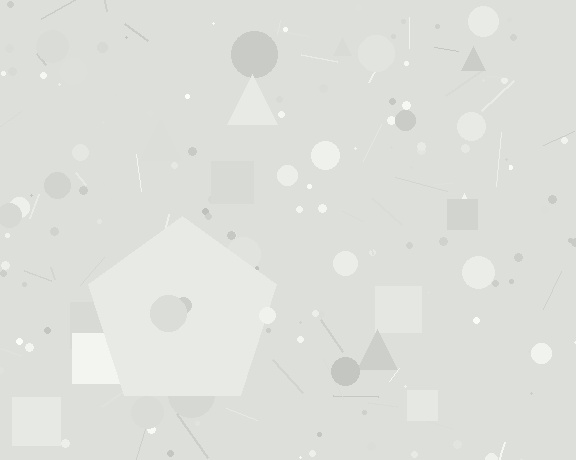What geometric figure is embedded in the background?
A pentagon is embedded in the background.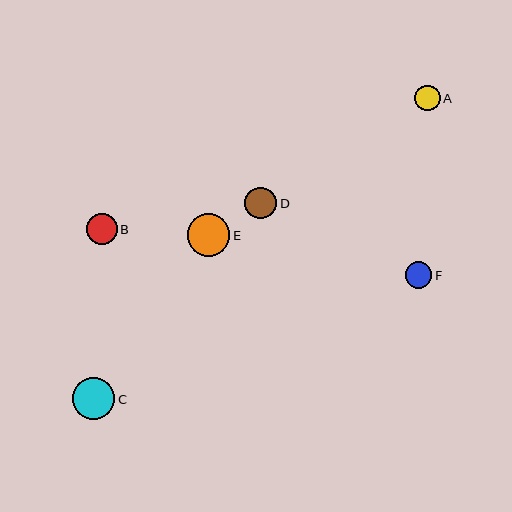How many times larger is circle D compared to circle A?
Circle D is approximately 1.3 times the size of circle A.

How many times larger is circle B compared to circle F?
Circle B is approximately 1.2 times the size of circle F.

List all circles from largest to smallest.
From largest to smallest: E, C, D, B, F, A.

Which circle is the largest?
Circle E is the largest with a size of approximately 42 pixels.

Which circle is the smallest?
Circle A is the smallest with a size of approximately 25 pixels.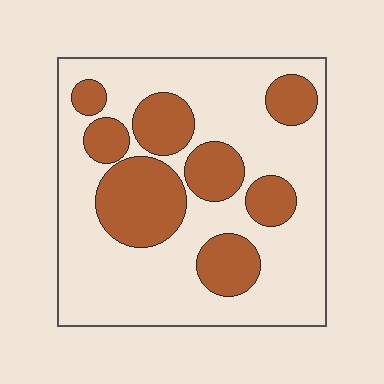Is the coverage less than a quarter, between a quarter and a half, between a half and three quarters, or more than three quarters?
Between a quarter and a half.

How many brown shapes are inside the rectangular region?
8.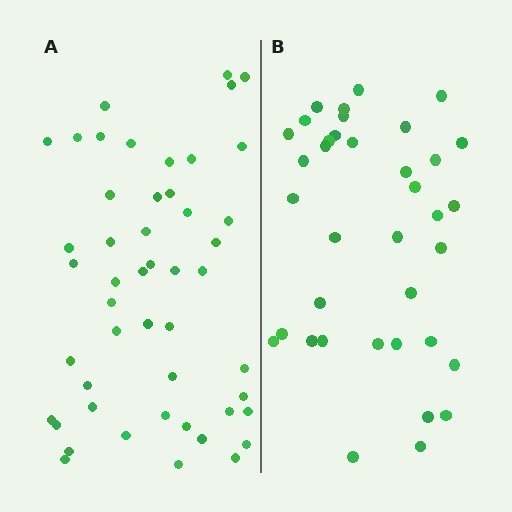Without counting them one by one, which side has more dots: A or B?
Region A (the left region) has more dots.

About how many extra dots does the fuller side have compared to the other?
Region A has roughly 12 or so more dots than region B.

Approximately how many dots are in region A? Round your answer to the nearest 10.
About 50 dots. (The exact count is 49, which rounds to 50.)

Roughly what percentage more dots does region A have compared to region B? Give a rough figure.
About 30% more.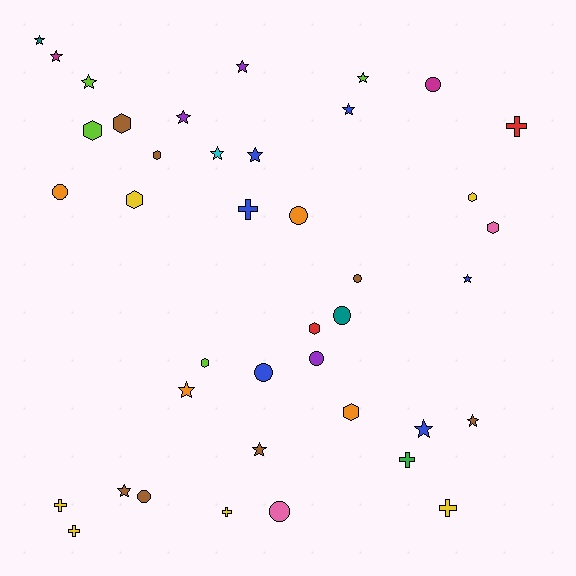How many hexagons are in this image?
There are 9 hexagons.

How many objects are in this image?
There are 40 objects.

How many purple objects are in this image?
There are 3 purple objects.